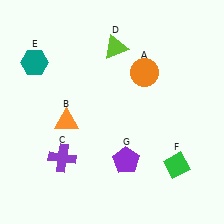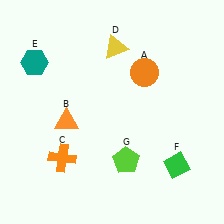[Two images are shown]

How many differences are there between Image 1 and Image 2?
There are 3 differences between the two images.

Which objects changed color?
C changed from purple to orange. D changed from lime to yellow. G changed from purple to lime.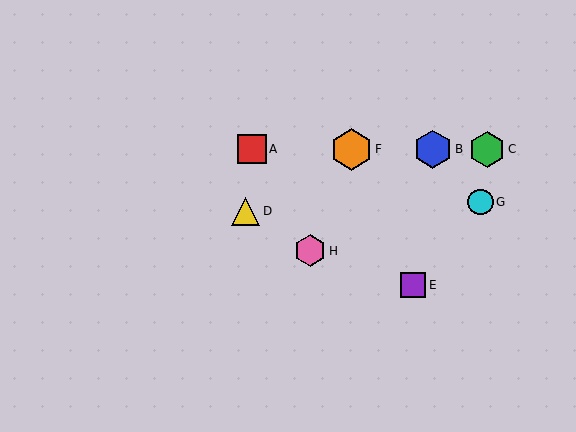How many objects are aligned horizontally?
4 objects (A, B, C, F) are aligned horizontally.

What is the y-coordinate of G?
Object G is at y≈202.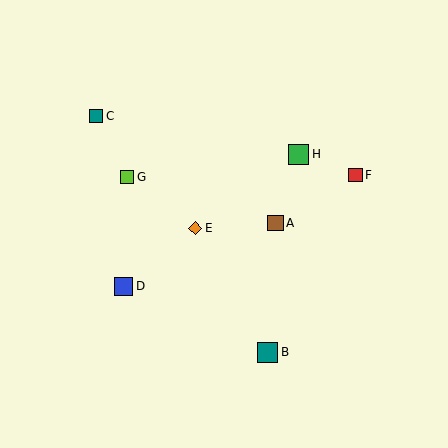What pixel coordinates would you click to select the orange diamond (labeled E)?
Click at (195, 228) to select the orange diamond E.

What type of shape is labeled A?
Shape A is a brown square.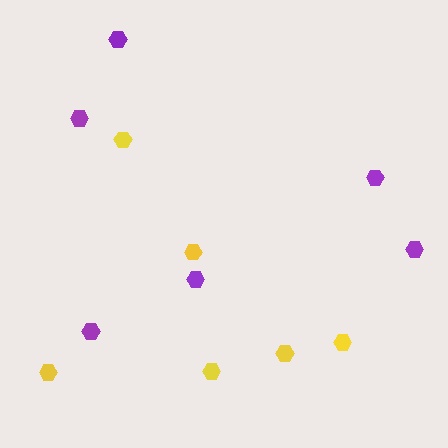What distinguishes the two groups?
There are 2 groups: one group of yellow hexagons (6) and one group of purple hexagons (6).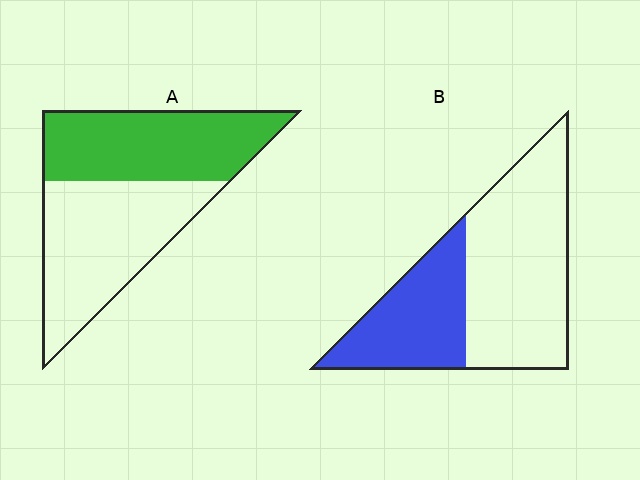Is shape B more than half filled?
No.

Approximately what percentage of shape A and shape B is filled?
A is approximately 45% and B is approximately 35%.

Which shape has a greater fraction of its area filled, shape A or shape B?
Shape A.